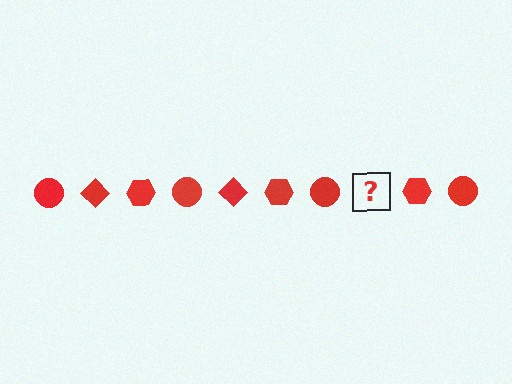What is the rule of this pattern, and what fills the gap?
The rule is that the pattern cycles through circle, diamond, hexagon shapes in red. The gap should be filled with a red diamond.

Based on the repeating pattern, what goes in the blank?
The blank should be a red diamond.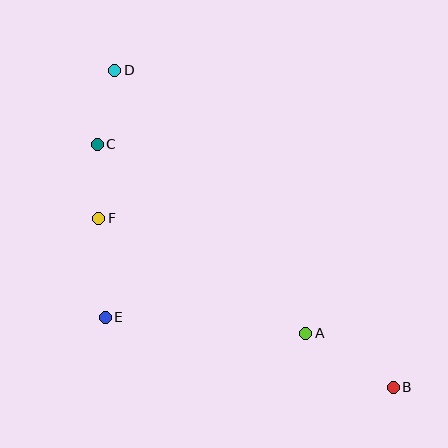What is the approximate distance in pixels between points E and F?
The distance between E and F is approximately 99 pixels.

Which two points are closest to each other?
Points C and F are closest to each other.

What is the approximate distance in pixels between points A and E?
The distance between A and E is approximately 201 pixels.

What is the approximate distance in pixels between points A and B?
The distance between A and B is approximately 103 pixels.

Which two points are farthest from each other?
Points B and D are farthest from each other.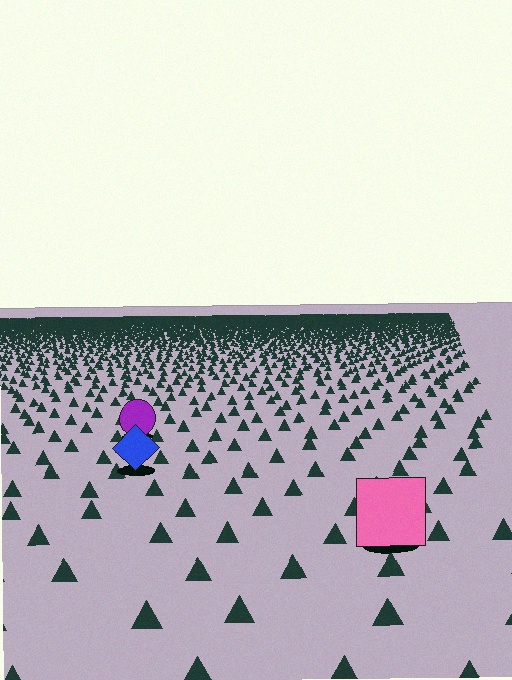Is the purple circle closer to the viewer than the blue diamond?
No. The blue diamond is closer — you can tell from the texture gradient: the ground texture is coarser near it.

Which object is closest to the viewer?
The pink square is closest. The texture marks near it are larger and more spread out.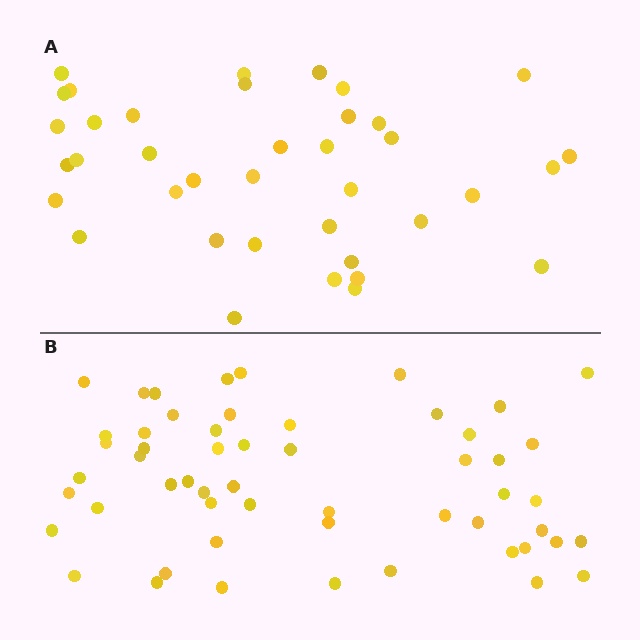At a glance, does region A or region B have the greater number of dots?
Region B (the bottom region) has more dots.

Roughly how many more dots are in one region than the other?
Region B has approximately 15 more dots than region A.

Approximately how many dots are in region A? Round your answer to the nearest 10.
About 40 dots. (The exact count is 38, which rounds to 40.)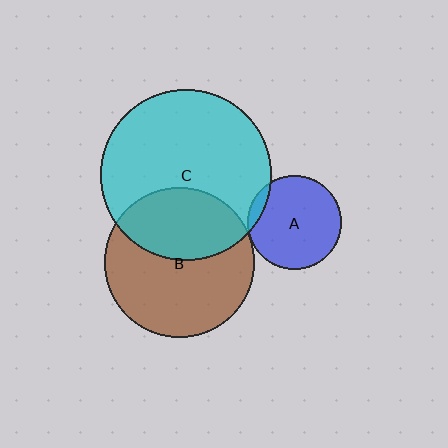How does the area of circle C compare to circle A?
Approximately 3.4 times.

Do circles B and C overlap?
Yes.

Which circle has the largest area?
Circle C (cyan).